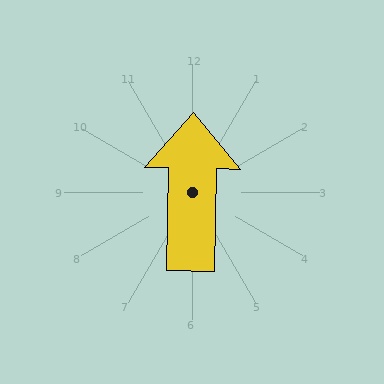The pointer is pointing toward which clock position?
Roughly 12 o'clock.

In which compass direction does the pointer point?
North.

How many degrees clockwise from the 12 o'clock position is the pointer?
Approximately 1 degrees.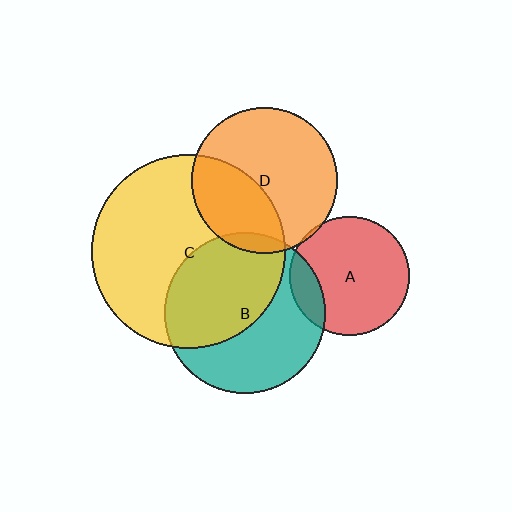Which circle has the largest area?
Circle C (yellow).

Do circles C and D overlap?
Yes.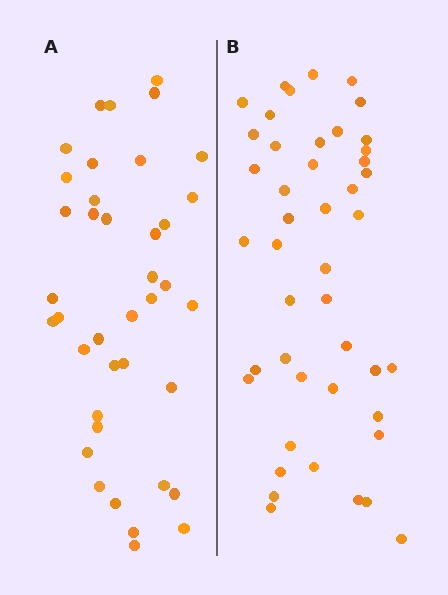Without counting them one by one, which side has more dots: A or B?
Region B (the right region) has more dots.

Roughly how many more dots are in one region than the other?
Region B has about 6 more dots than region A.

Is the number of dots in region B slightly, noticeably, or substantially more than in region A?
Region B has only slightly more — the two regions are fairly close. The ratio is roughly 1.2 to 1.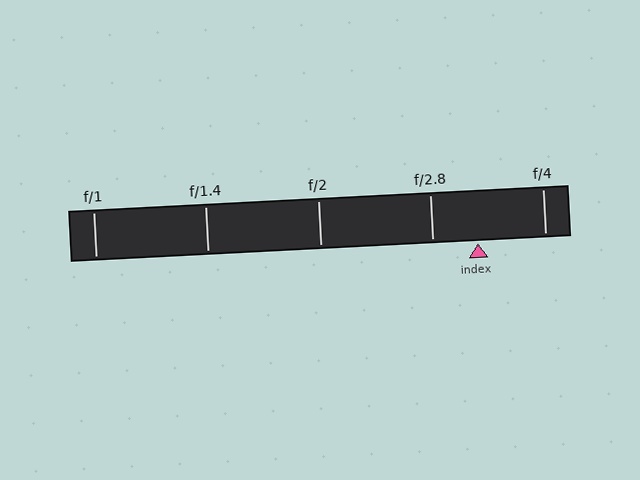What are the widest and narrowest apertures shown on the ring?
The widest aperture shown is f/1 and the narrowest is f/4.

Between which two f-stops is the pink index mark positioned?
The index mark is between f/2.8 and f/4.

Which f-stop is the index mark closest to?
The index mark is closest to f/2.8.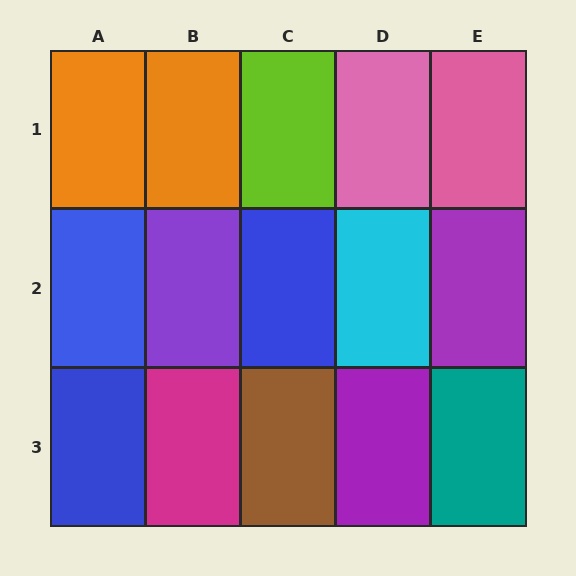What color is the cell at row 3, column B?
Magenta.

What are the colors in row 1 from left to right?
Orange, orange, lime, pink, pink.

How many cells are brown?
1 cell is brown.